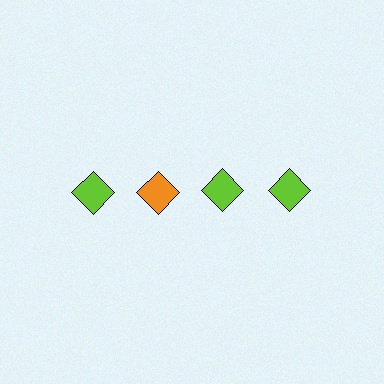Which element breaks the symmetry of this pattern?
The orange diamond in the top row, second from left column breaks the symmetry. All other shapes are lime diamonds.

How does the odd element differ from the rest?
It has a different color: orange instead of lime.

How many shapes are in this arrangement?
There are 4 shapes arranged in a grid pattern.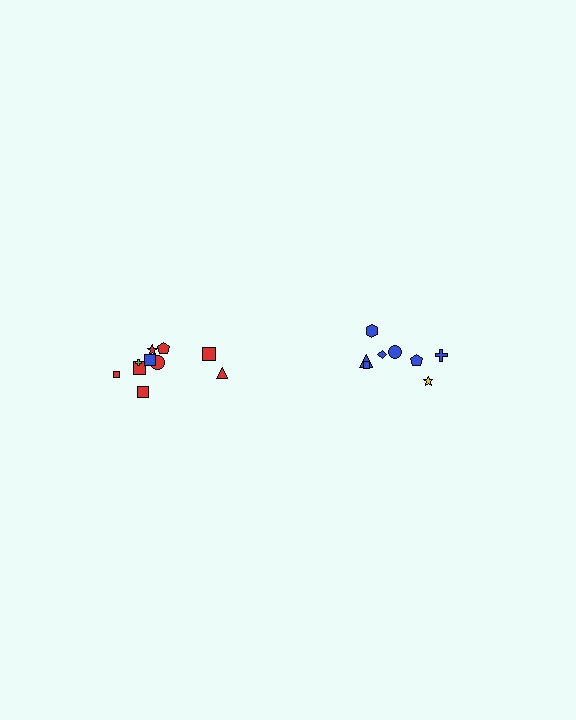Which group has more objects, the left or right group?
The left group.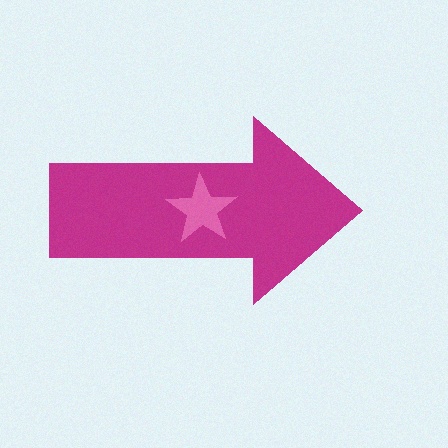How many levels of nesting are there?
2.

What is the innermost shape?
The pink star.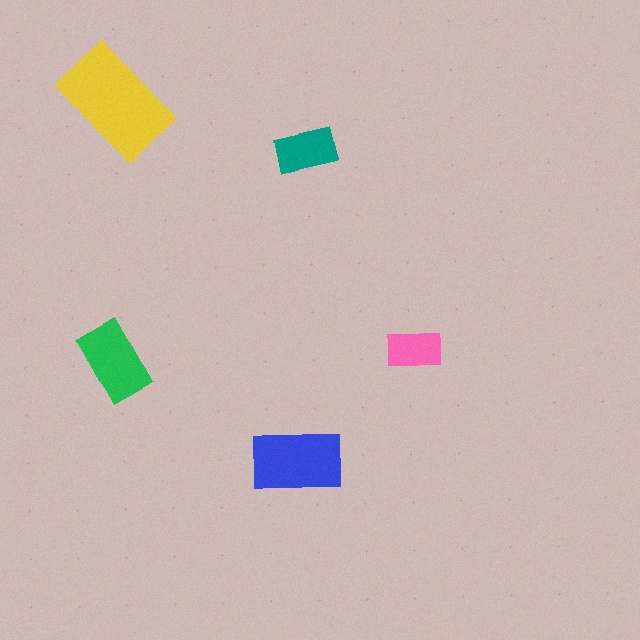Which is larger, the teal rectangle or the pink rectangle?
The teal one.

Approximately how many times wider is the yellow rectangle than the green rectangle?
About 1.5 times wider.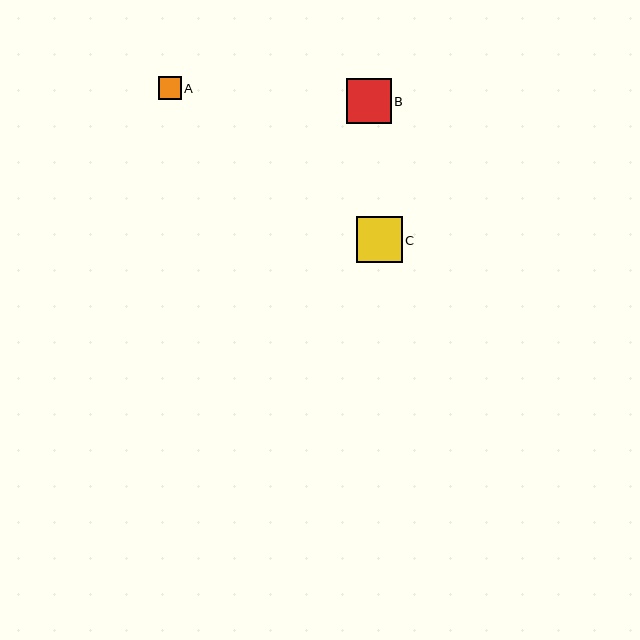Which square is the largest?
Square C is the largest with a size of approximately 46 pixels.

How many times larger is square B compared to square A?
Square B is approximately 1.9 times the size of square A.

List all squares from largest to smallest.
From largest to smallest: C, B, A.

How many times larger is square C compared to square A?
Square C is approximately 2.0 times the size of square A.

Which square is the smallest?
Square A is the smallest with a size of approximately 23 pixels.